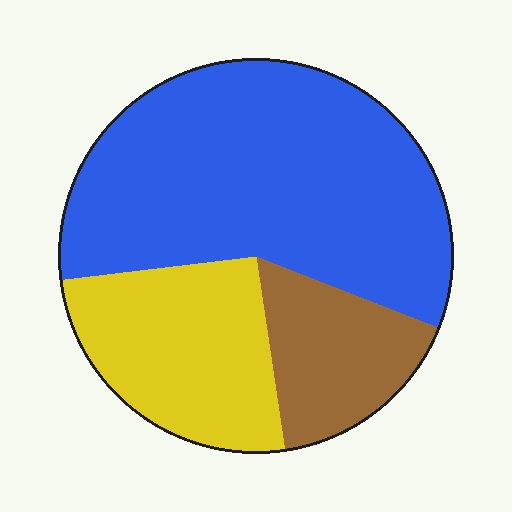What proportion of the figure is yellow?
Yellow covers roughly 25% of the figure.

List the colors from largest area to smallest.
From largest to smallest: blue, yellow, brown.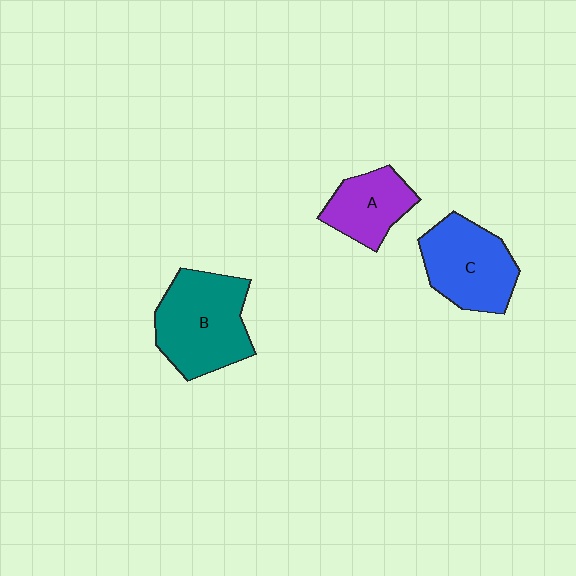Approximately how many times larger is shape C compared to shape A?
Approximately 1.4 times.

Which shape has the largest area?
Shape B (teal).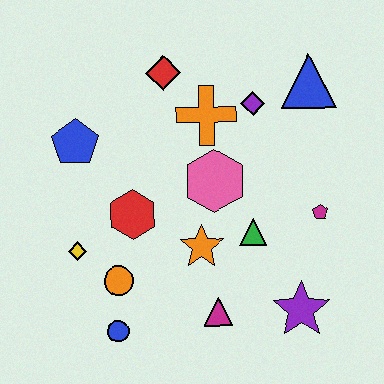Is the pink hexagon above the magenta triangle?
Yes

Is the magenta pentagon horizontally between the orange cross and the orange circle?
No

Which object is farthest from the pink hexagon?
The blue circle is farthest from the pink hexagon.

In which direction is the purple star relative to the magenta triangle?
The purple star is to the right of the magenta triangle.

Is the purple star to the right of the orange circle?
Yes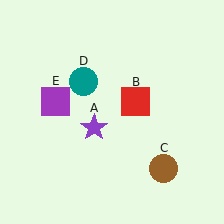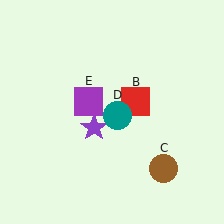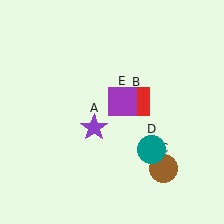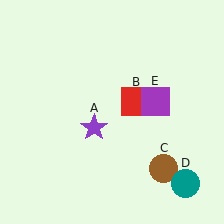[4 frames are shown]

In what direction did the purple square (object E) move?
The purple square (object E) moved right.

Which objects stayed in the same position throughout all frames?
Purple star (object A) and red square (object B) and brown circle (object C) remained stationary.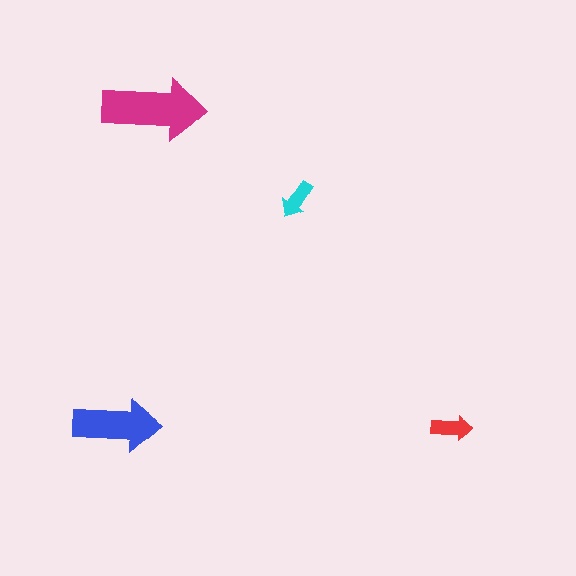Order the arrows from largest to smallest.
the magenta one, the blue one, the red one, the cyan one.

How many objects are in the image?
There are 4 objects in the image.